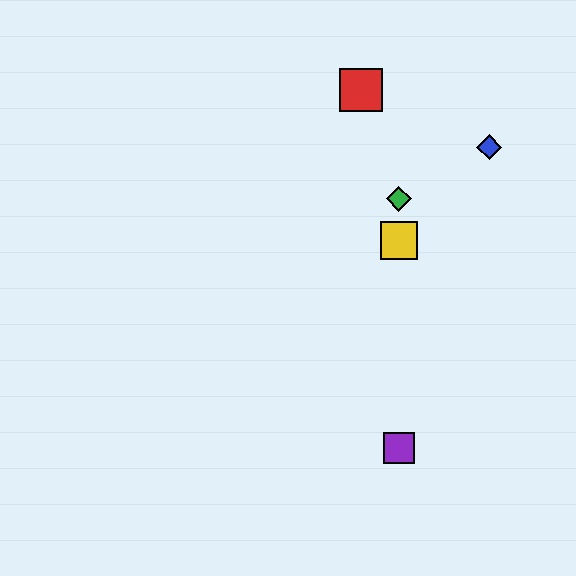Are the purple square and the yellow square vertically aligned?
Yes, both are at x≈399.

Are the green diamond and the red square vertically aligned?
No, the green diamond is at x≈399 and the red square is at x≈361.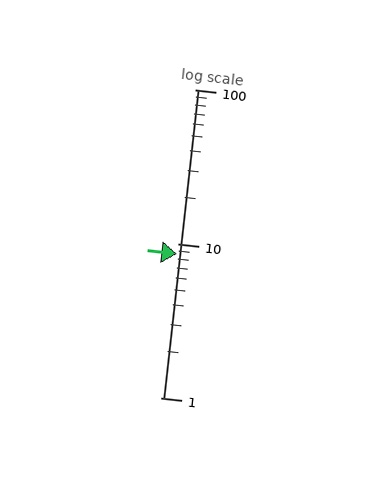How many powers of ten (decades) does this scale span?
The scale spans 2 decades, from 1 to 100.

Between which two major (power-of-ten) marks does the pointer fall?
The pointer is between 1 and 10.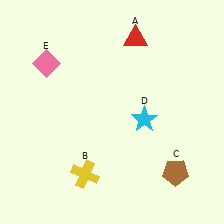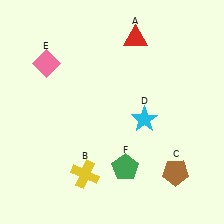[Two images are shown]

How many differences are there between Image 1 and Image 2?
There is 1 difference between the two images.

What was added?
A green pentagon (F) was added in Image 2.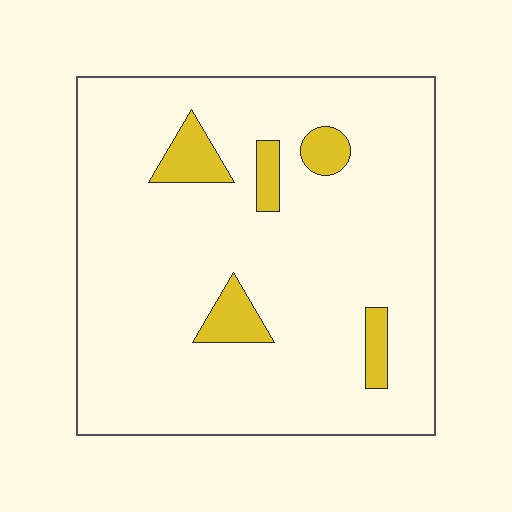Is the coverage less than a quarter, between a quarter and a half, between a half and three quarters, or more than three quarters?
Less than a quarter.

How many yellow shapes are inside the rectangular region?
5.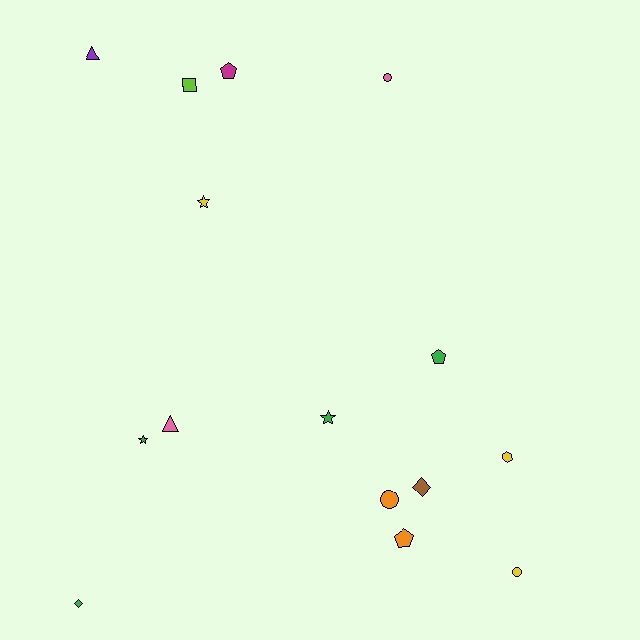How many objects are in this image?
There are 15 objects.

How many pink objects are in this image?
There are 2 pink objects.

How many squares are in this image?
There is 1 square.